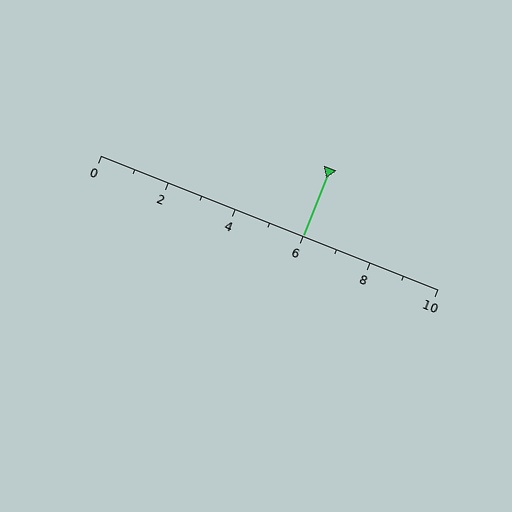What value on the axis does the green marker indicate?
The marker indicates approximately 6.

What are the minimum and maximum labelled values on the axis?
The axis runs from 0 to 10.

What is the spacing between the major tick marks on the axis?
The major ticks are spaced 2 apart.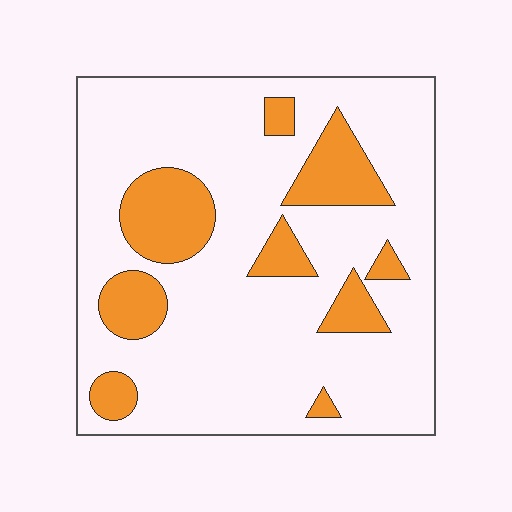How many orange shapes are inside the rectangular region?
9.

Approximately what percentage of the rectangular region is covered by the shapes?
Approximately 20%.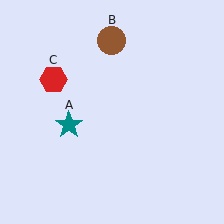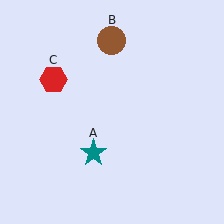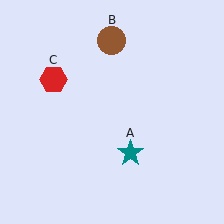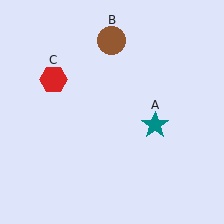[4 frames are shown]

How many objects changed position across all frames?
1 object changed position: teal star (object A).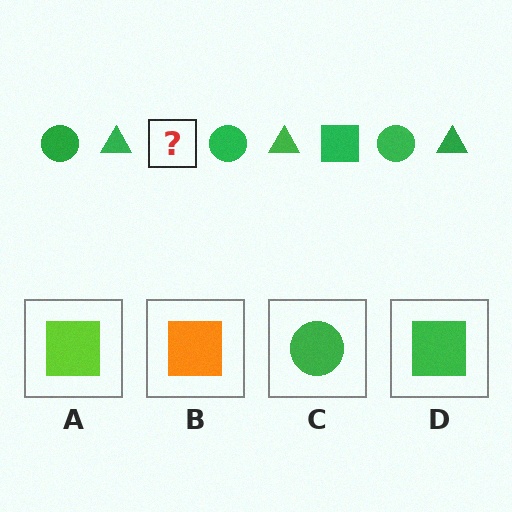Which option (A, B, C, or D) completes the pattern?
D.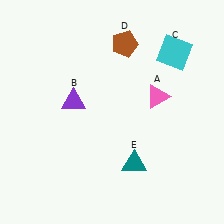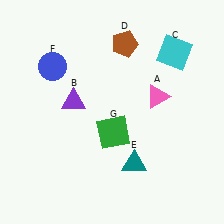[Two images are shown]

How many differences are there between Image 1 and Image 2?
There are 2 differences between the two images.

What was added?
A blue circle (F), a green square (G) were added in Image 2.